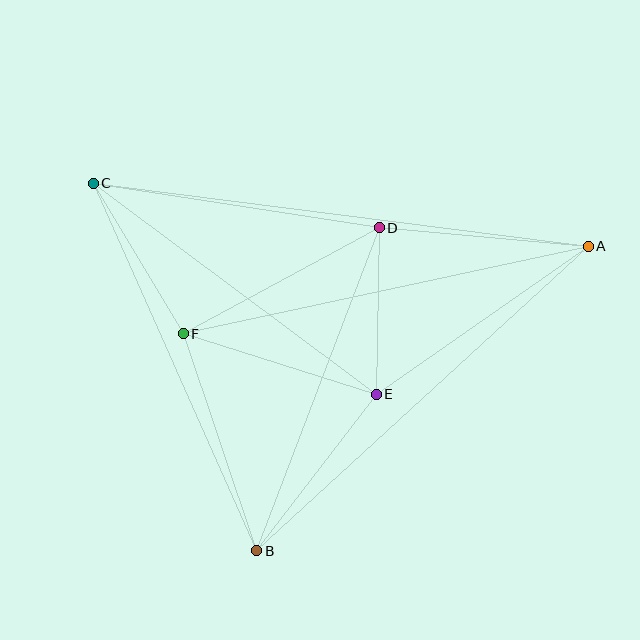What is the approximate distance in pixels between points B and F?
The distance between B and F is approximately 229 pixels.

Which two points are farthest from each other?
Points A and C are farthest from each other.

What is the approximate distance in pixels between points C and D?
The distance between C and D is approximately 290 pixels.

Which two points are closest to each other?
Points D and E are closest to each other.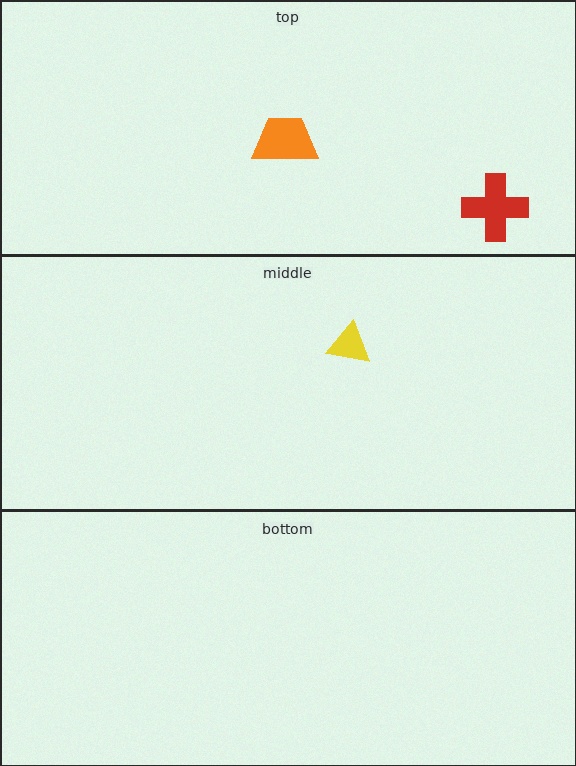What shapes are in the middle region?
The yellow triangle.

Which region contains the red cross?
The top region.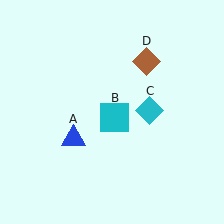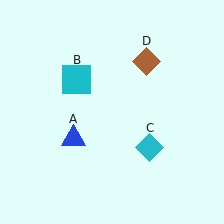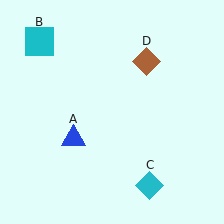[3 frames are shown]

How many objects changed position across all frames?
2 objects changed position: cyan square (object B), cyan diamond (object C).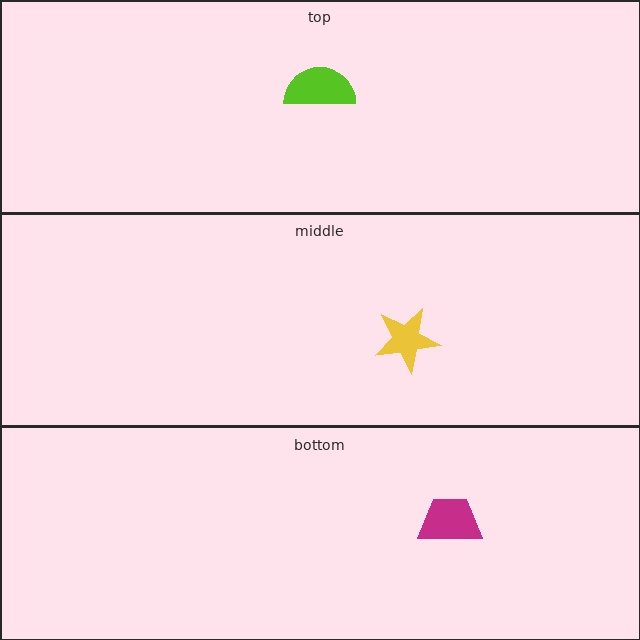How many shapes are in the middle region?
1.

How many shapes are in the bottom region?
1.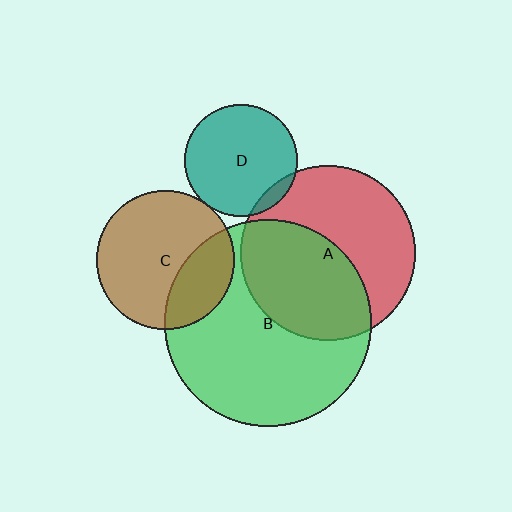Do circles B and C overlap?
Yes.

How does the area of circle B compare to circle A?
Approximately 1.4 times.